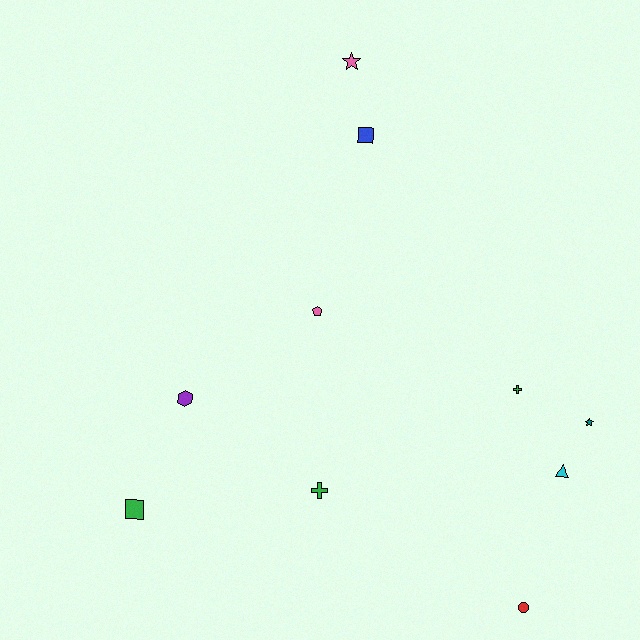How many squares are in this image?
There are 2 squares.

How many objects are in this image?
There are 10 objects.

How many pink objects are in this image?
There are 2 pink objects.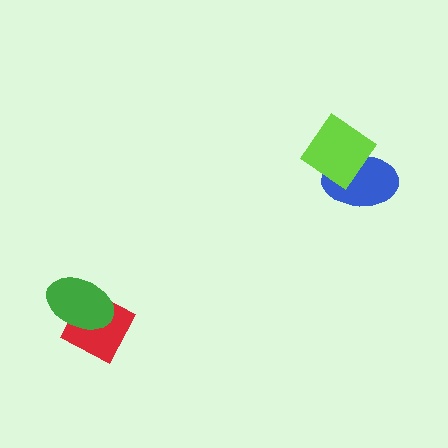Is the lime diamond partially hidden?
No, no other shape covers it.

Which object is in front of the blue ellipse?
The lime diamond is in front of the blue ellipse.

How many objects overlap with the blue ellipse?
1 object overlaps with the blue ellipse.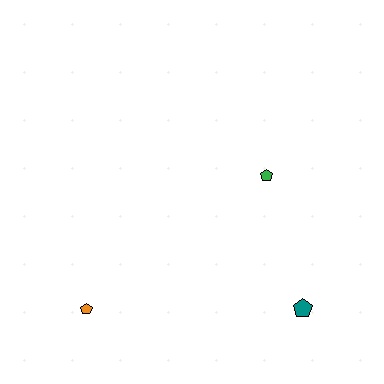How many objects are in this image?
There are 3 objects.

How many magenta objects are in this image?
There are no magenta objects.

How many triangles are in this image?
There are no triangles.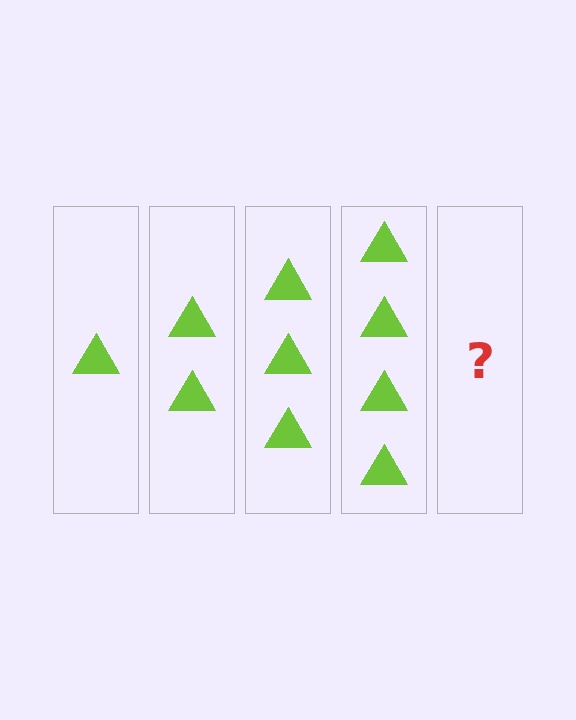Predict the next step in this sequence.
The next step is 5 triangles.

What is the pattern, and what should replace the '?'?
The pattern is that each step adds one more triangle. The '?' should be 5 triangles.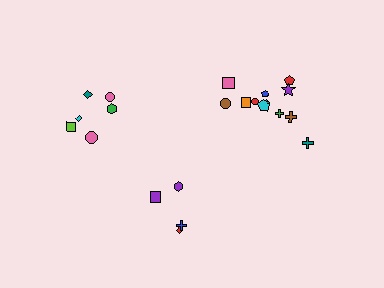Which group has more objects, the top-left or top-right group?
The top-right group.